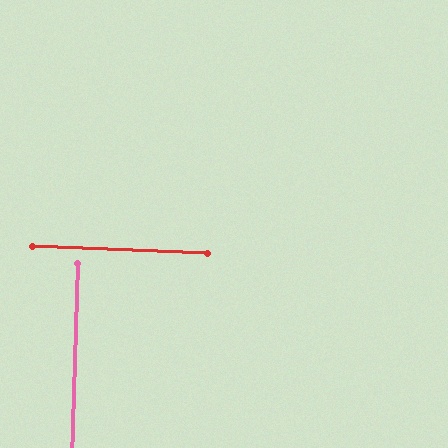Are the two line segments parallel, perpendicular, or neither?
Perpendicular — they meet at approximately 89°.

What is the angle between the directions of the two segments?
Approximately 89 degrees.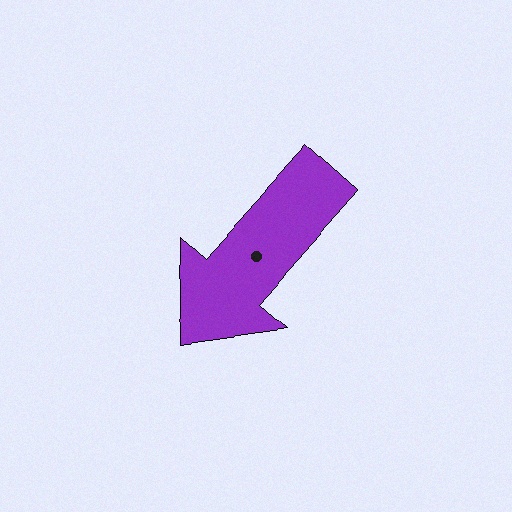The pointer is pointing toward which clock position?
Roughly 7 o'clock.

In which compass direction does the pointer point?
Southwest.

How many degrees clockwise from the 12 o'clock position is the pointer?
Approximately 222 degrees.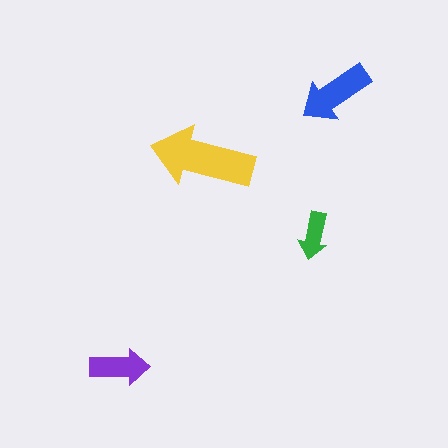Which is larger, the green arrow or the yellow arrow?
The yellow one.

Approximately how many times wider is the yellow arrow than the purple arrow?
About 1.5 times wider.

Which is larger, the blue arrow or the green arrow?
The blue one.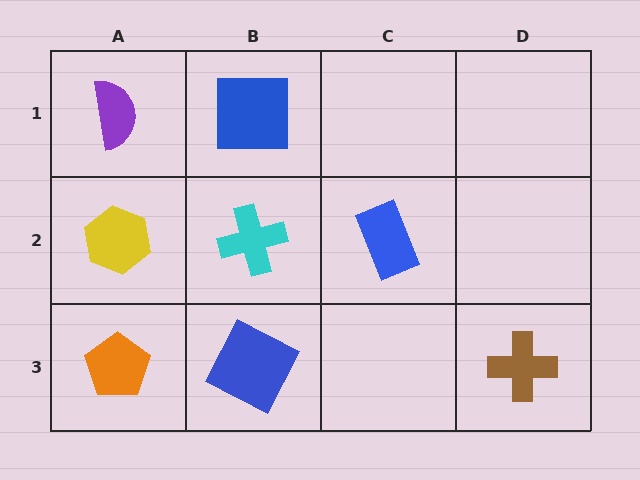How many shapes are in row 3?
3 shapes.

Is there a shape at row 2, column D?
No, that cell is empty.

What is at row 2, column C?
A blue rectangle.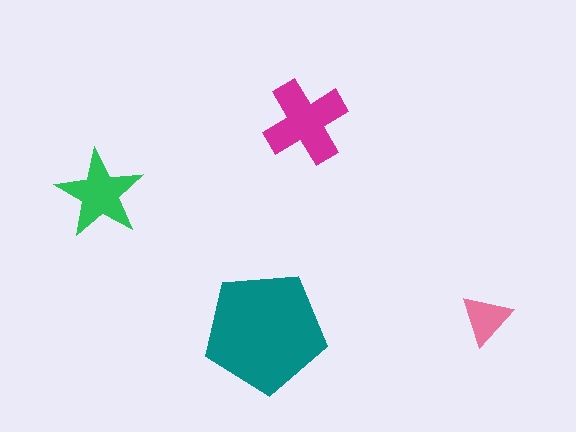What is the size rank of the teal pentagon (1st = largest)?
1st.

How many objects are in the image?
There are 4 objects in the image.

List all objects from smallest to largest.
The pink triangle, the green star, the magenta cross, the teal pentagon.